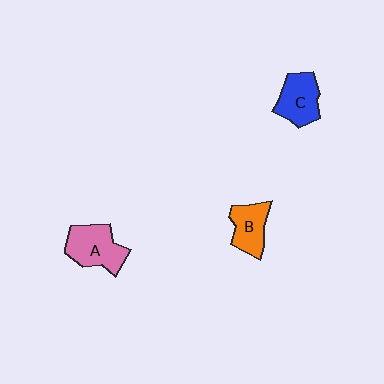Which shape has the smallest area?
Shape B (orange).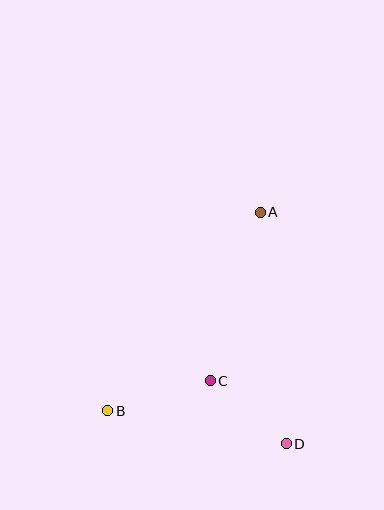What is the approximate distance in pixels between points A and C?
The distance between A and C is approximately 176 pixels.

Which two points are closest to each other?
Points C and D are closest to each other.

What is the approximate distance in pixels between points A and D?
The distance between A and D is approximately 233 pixels.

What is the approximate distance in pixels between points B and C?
The distance between B and C is approximately 107 pixels.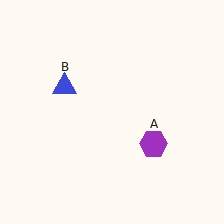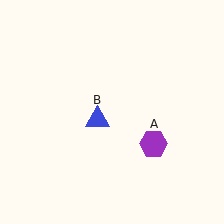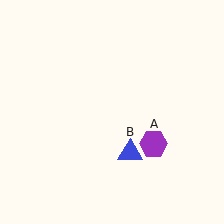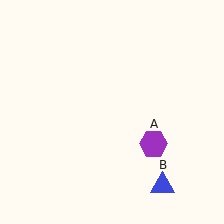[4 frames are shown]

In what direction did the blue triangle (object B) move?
The blue triangle (object B) moved down and to the right.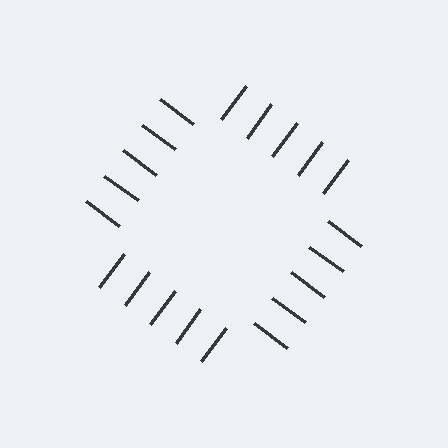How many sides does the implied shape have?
4 sides — the line-ends trace a square.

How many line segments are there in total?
20 — 5 along each of the 4 edges.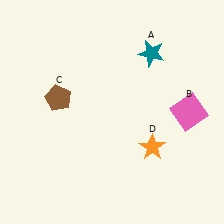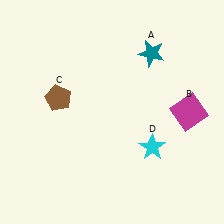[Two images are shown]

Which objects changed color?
B changed from pink to magenta. D changed from orange to cyan.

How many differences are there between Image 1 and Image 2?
There are 2 differences between the two images.